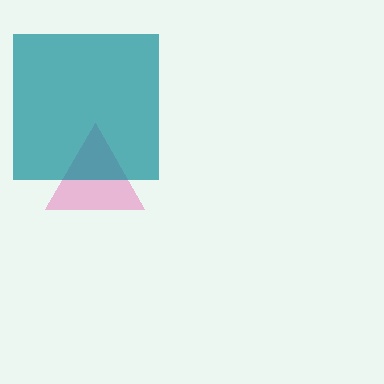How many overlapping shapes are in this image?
There are 2 overlapping shapes in the image.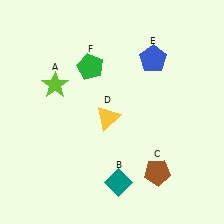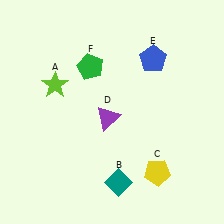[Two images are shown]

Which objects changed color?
C changed from brown to yellow. D changed from yellow to purple.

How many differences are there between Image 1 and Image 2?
There are 2 differences between the two images.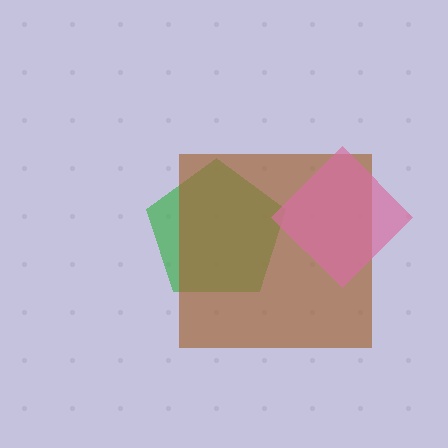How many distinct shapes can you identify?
There are 3 distinct shapes: a green pentagon, a brown square, a pink diamond.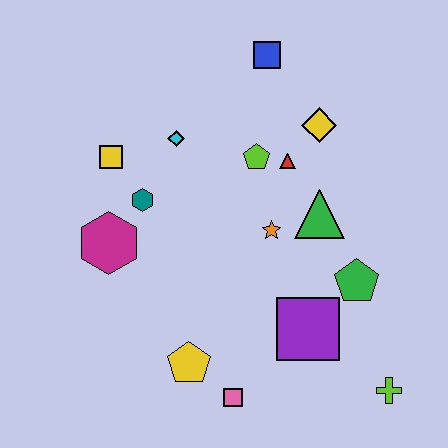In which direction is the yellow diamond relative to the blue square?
The yellow diamond is below the blue square.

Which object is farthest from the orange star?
The lime cross is farthest from the orange star.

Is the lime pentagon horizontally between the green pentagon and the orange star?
No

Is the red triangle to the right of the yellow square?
Yes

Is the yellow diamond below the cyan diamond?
No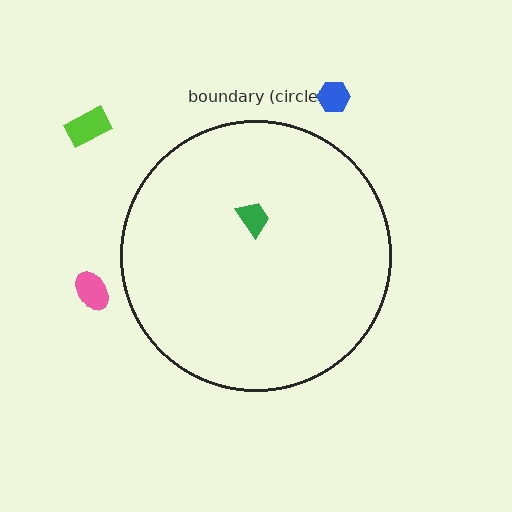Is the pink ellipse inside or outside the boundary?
Outside.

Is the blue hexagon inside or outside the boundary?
Outside.